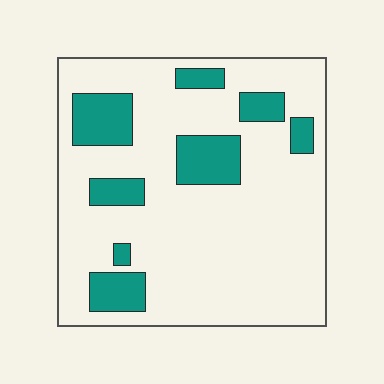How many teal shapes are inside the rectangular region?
8.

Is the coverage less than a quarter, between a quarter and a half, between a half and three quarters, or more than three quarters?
Less than a quarter.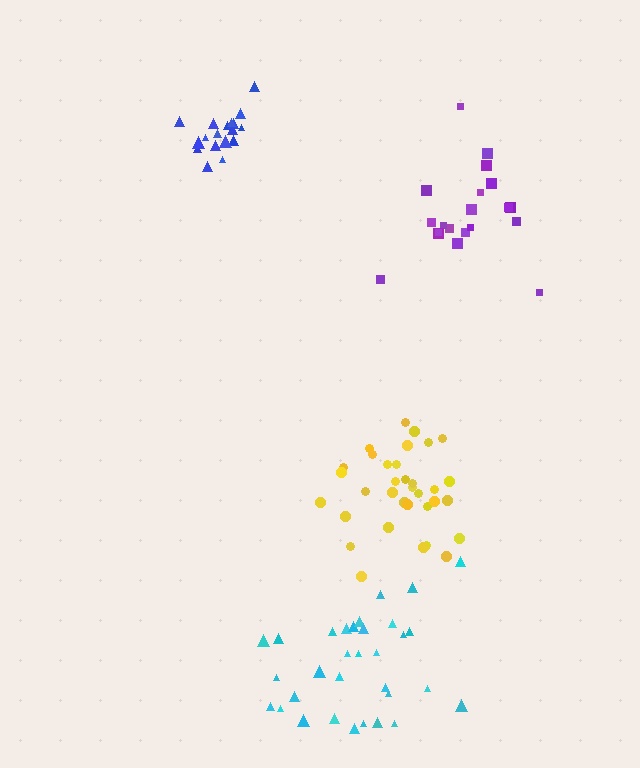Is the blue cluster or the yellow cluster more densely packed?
Blue.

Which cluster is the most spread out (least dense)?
Cyan.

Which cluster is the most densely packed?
Blue.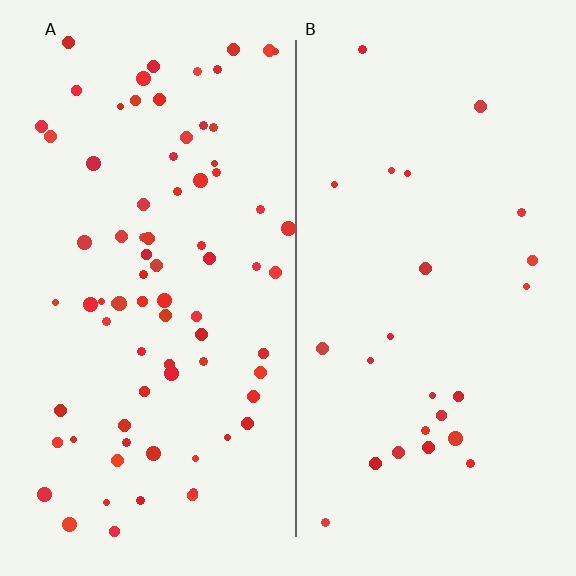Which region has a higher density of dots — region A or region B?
A (the left).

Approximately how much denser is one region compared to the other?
Approximately 3.1× — region A over region B.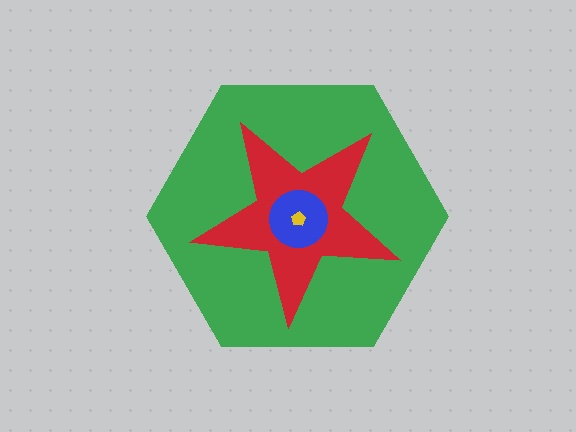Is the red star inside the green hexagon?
Yes.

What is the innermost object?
The yellow pentagon.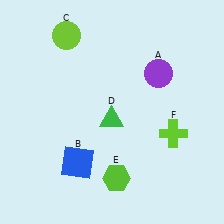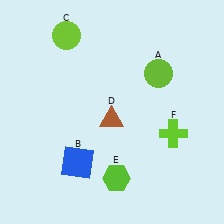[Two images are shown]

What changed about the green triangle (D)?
In Image 1, D is green. In Image 2, it changed to brown.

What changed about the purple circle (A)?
In Image 1, A is purple. In Image 2, it changed to lime.